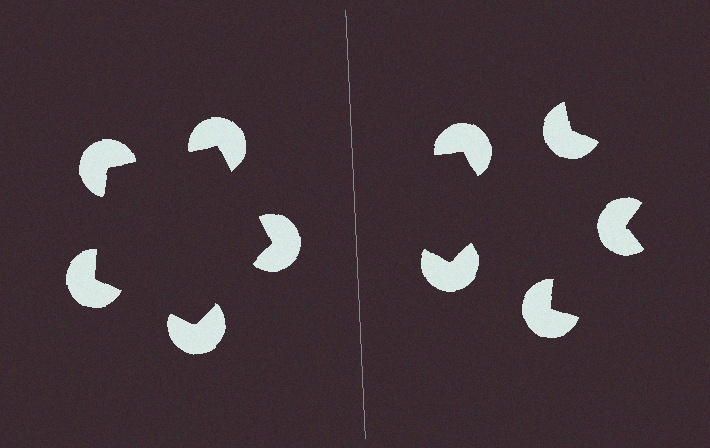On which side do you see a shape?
An illusory pentagon appears on the left side. On the right side the wedge cuts are rotated, so no coherent shape forms.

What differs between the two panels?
The pac-man discs are positioned identically on both sides; only the wedge orientations differ. On the left they align to a pentagon; on the right they are misaligned.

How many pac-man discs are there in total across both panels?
10 — 5 on each side.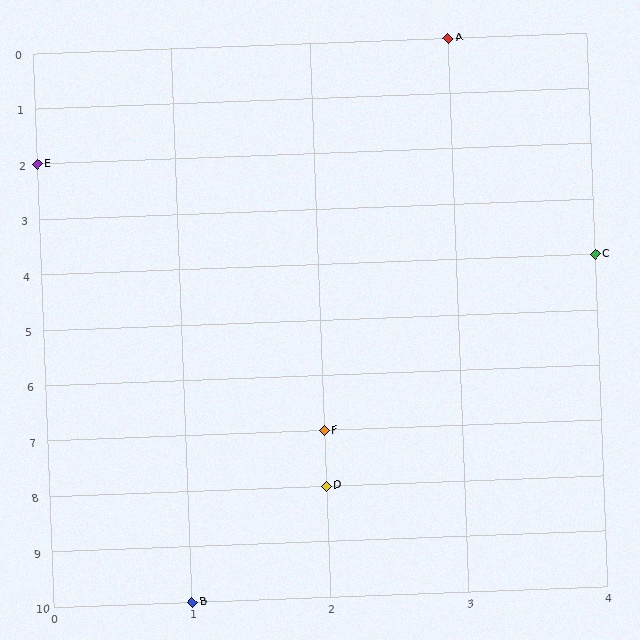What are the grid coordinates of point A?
Point A is at grid coordinates (3, 0).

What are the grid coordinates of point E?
Point E is at grid coordinates (0, 2).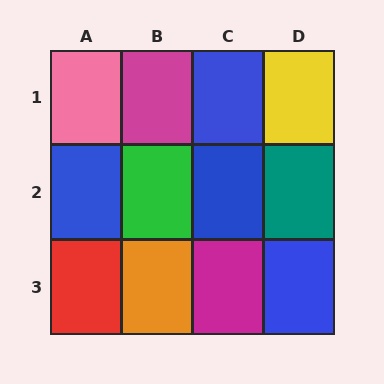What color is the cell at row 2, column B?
Green.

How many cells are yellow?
1 cell is yellow.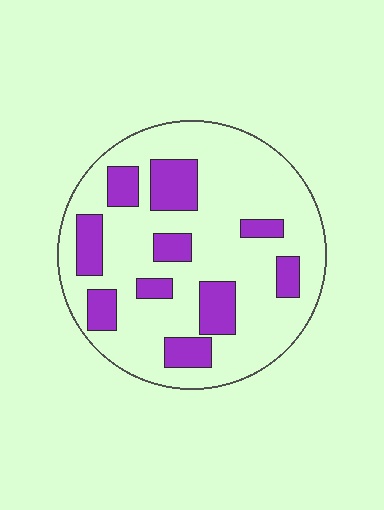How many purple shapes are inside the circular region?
10.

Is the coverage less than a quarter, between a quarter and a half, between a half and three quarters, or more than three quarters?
Less than a quarter.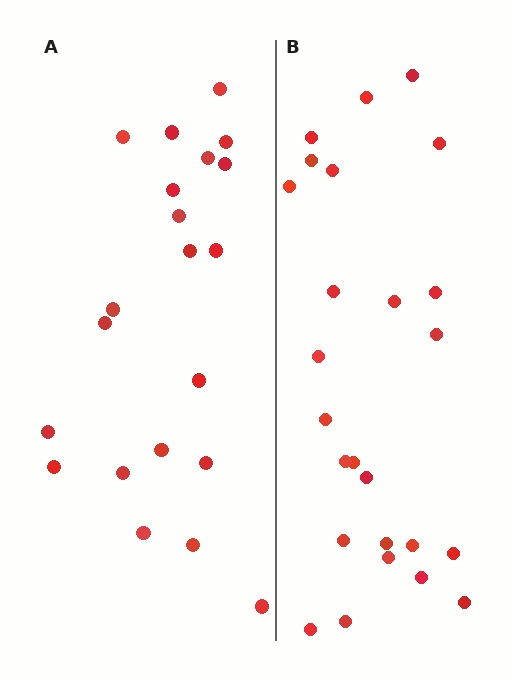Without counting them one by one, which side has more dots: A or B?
Region B (the right region) has more dots.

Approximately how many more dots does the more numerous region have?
Region B has about 4 more dots than region A.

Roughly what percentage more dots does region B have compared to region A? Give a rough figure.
About 20% more.